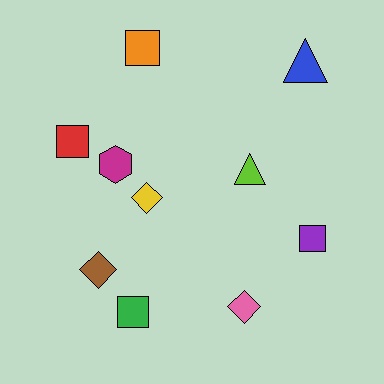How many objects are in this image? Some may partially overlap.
There are 10 objects.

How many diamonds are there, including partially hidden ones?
There are 3 diamonds.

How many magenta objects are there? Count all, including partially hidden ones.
There is 1 magenta object.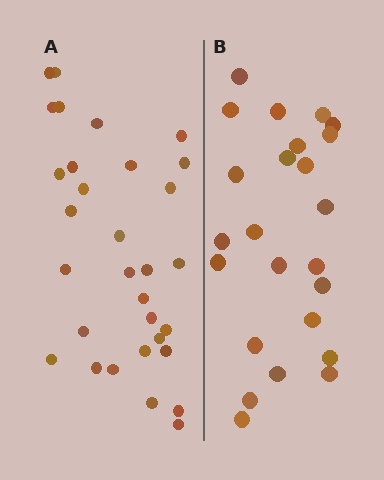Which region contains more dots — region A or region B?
Region A (the left region) has more dots.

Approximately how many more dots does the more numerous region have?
Region A has roughly 8 or so more dots than region B.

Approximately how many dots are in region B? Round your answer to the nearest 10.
About 20 dots. (The exact count is 24, which rounds to 20.)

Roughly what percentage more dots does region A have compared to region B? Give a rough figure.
About 30% more.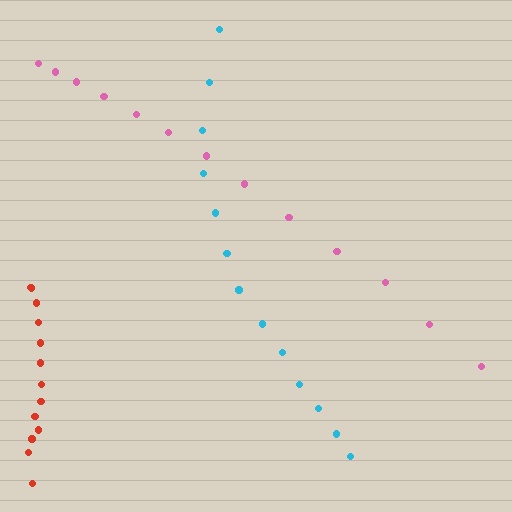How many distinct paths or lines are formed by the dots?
There are 3 distinct paths.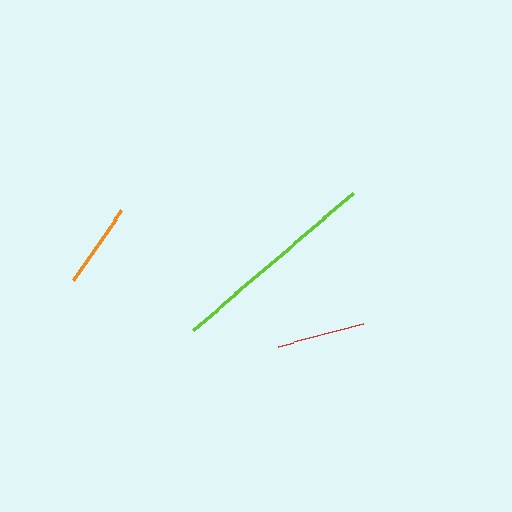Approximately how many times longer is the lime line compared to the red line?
The lime line is approximately 2.4 times the length of the red line.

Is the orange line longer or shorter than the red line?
The red line is longer than the orange line.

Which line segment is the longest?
The lime line is the longest at approximately 211 pixels.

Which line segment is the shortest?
The orange line is the shortest at approximately 86 pixels.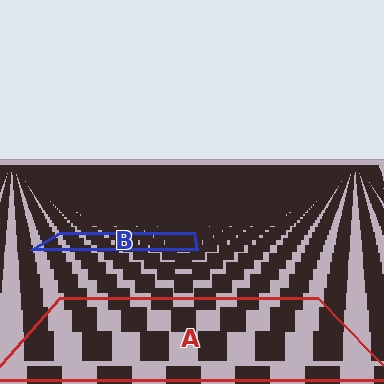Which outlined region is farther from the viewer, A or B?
Region B is farther from the viewer — the texture elements inside it appear smaller and more densely packed.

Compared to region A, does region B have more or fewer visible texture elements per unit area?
Region B has more texture elements per unit area — they are packed more densely because it is farther away.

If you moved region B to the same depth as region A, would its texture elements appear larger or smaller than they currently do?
They would appear larger. At a closer depth, the same texture elements are projected at a bigger on-screen size.